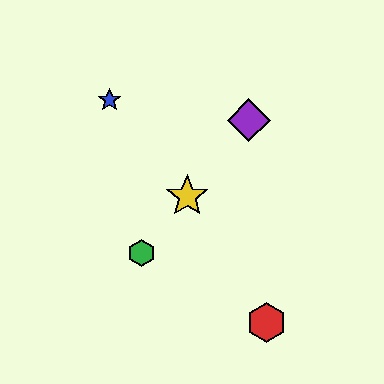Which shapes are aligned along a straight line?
The green hexagon, the yellow star, the purple diamond are aligned along a straight line.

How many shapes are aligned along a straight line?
3 shapes (the green hexagon, the yellow star, the purple diamond) are aligned along a straight line.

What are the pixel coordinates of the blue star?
The blue star is at (109, 100).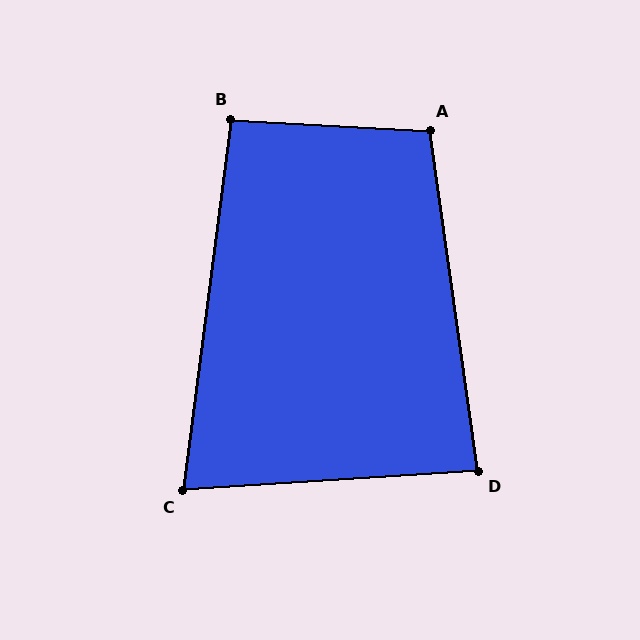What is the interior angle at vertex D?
Approximately 86 degrees (approximately right).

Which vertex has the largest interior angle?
A, at approximately 101 degrees.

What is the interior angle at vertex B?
Approximately 94 degrees (approximately right).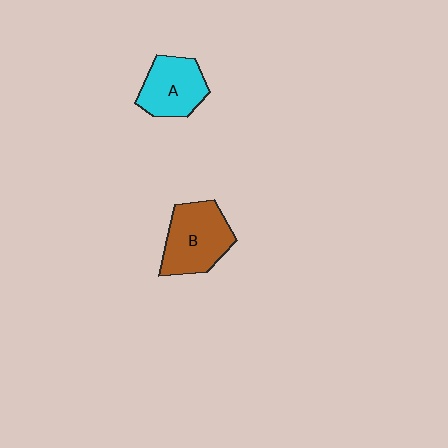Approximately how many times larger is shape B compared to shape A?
Approximately 1.2 times.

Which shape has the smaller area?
Shape A (cyan).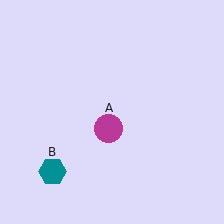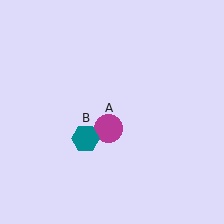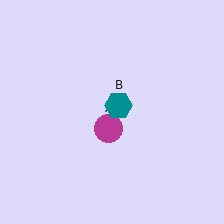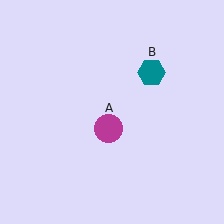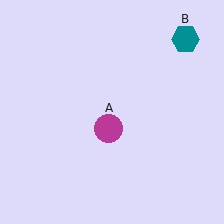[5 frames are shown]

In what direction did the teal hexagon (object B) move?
The teal hexagon (object B) moved up and to the right.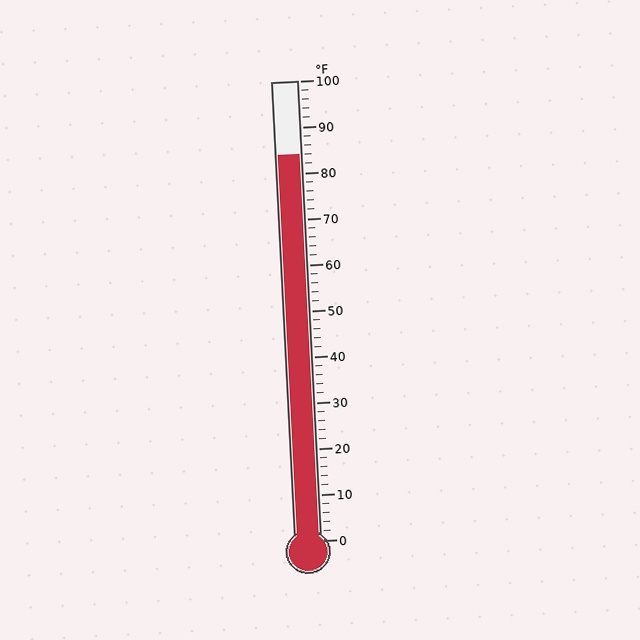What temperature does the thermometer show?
The thermometer shows approximately 84°F.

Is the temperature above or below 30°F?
The temperature is above 30°F.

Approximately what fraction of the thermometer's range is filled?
The thermometer is filled to approximately 85% of its range.